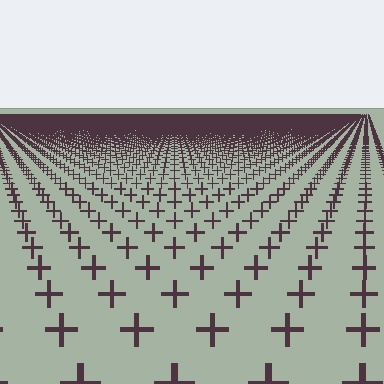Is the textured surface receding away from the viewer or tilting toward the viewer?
The surface is receding away from the viewer. Texture elements get smaller and denser toward the top.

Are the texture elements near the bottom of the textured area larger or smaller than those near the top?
Larger. Near the bottom, elements are closer to the viewer and appear at a bigger on-screen size.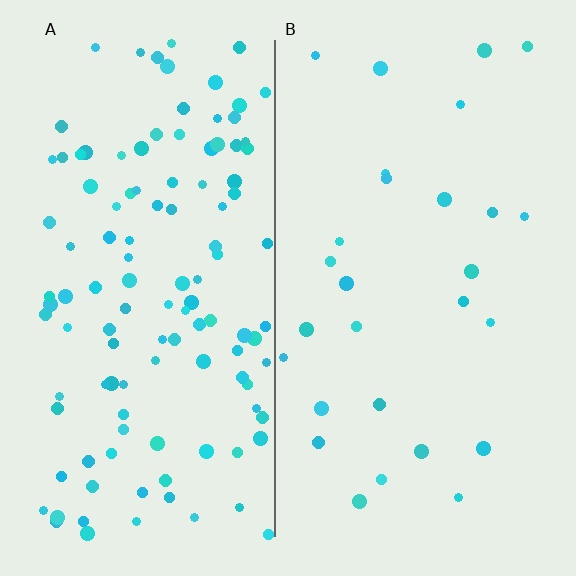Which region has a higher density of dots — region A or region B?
A (the left).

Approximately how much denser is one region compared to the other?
Approximately 4.2× — region A over region B.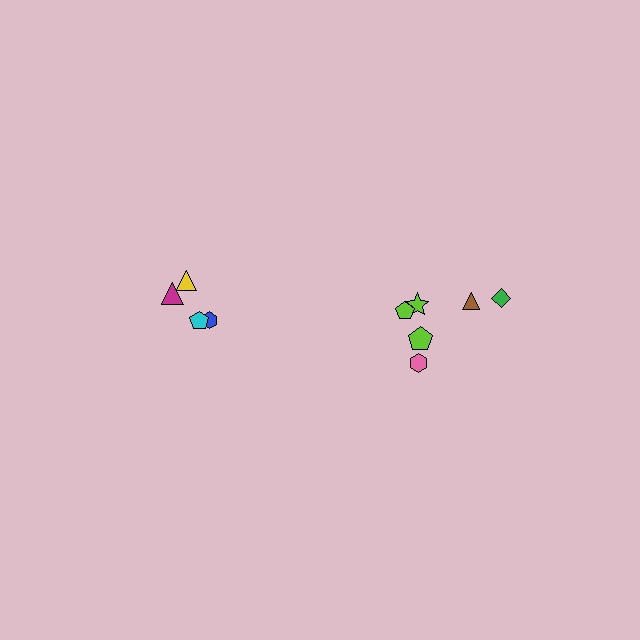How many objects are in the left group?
There are 4 objects.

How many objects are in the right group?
There are 6 objects.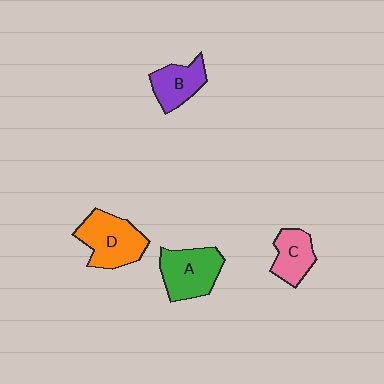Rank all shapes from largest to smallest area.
From largest to smallest: D (orange), A (green), B (purple), C (pink).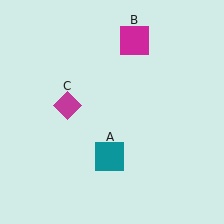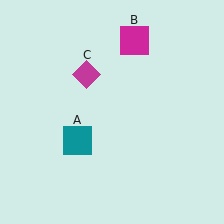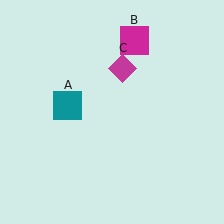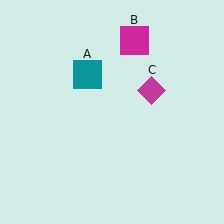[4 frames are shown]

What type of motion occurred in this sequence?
The teal square (object A), magenta diamond (object C) rotated clockwise around the center of the scene.